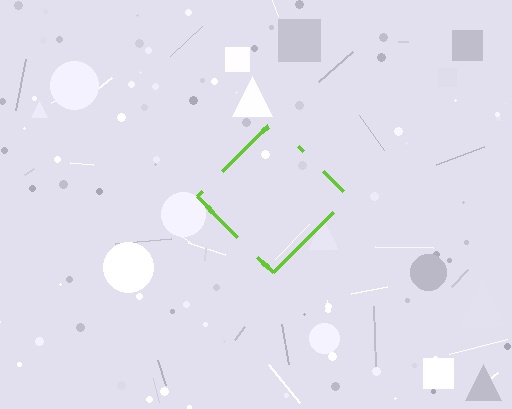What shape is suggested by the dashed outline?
The dashed outline suggests a diamond.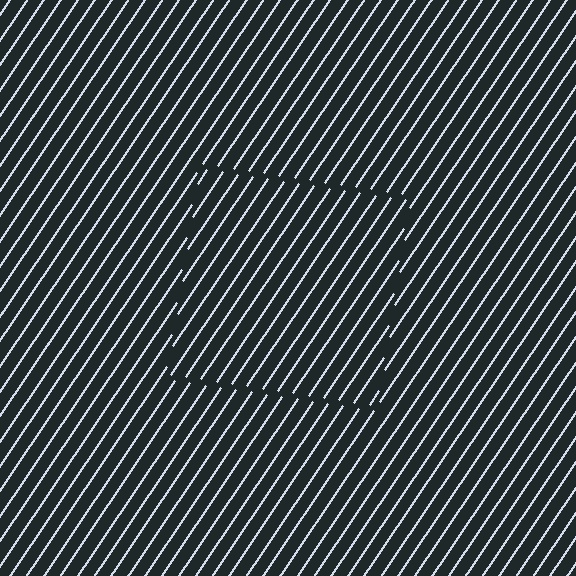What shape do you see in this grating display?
An illusory square. The interior of the shape contains the same grating, shifted by half a period — the contour is defined by the phase discontinuity where line-ends from the inner and outer gratings abut.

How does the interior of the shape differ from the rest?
The interior of the shape contains the same grating, shifted by half a period — the contour is defined by the phase discontinuity where line-ends from the inner and outer gratings abut.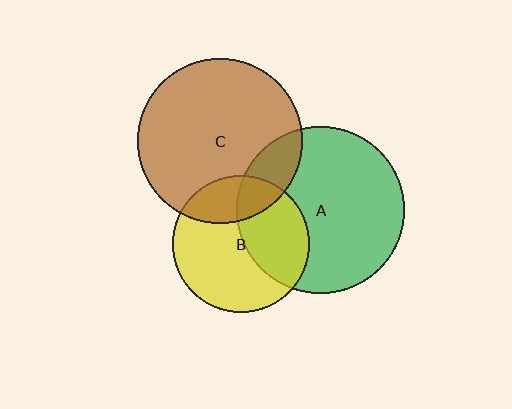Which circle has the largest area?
Circle A (green).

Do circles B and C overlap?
Yes.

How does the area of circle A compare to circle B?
Approximately 1.5 times.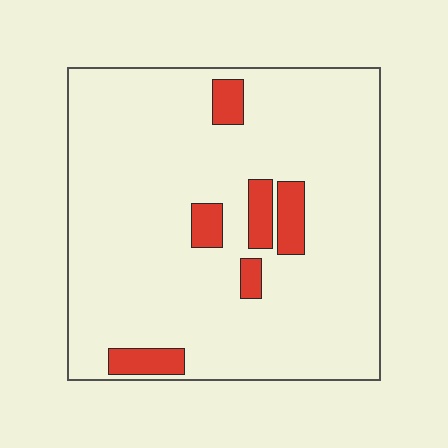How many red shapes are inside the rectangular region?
6.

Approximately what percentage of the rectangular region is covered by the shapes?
Approximately 10%.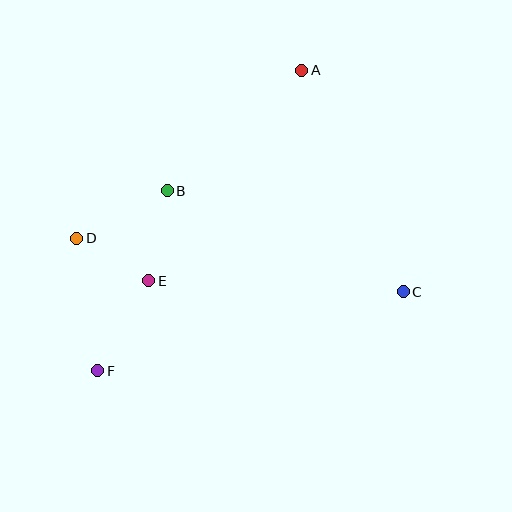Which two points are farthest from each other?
Points A and F are farthest from each other.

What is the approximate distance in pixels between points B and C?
The distance between B and C is approximately 257 pixels.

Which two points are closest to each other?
Points D and E are closest to each other.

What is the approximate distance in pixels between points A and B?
The distance between A and B is approximately 181 pixels.